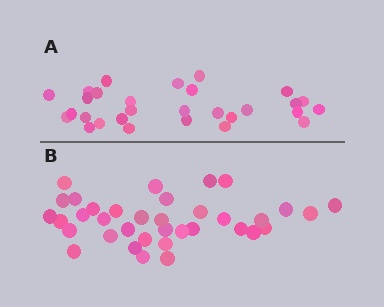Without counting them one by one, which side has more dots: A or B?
Region B (the bottom region) has more dots.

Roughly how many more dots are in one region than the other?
Region B has roughly 8 or so more dots than region A.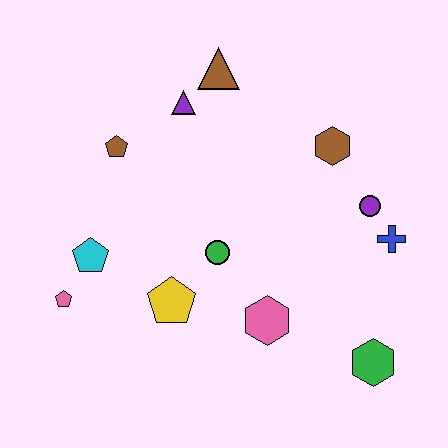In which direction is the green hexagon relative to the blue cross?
The green hexagon is below the blue cross.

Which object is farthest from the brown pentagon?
The green hexagon is farthest from the brown pentagon.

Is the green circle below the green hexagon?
No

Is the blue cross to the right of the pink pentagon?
Yes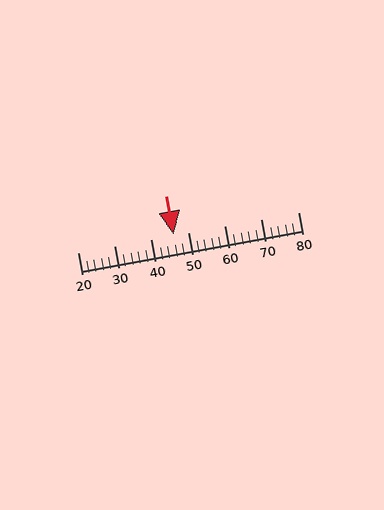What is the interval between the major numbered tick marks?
The major tick marks are spaced 10 units apart.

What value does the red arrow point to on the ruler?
The red arrow points to approximately 46.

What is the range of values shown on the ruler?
The ruler shows values from 20 to 80.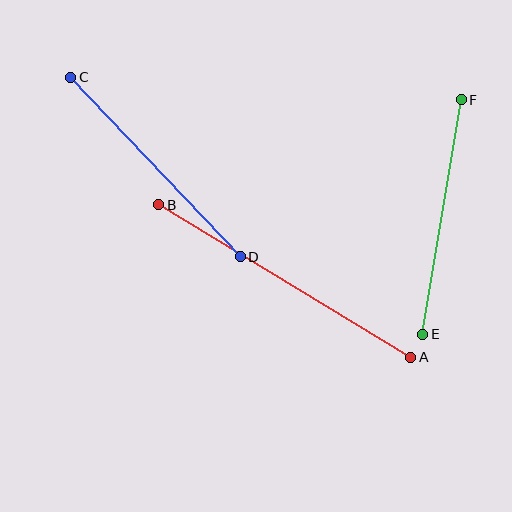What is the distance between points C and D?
The distance is approximately 247 pixels.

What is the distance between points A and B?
The distance is approximately 295 pixels.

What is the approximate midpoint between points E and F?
The midpoint is at approximately (442, 217) pixels.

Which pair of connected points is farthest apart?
Points A and B are farthest apart.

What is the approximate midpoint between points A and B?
The midpoint is at approximately (285, 281) pixels.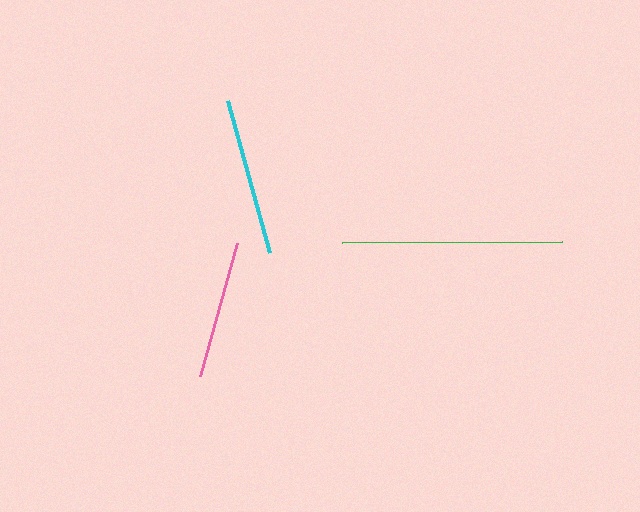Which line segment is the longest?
The green line is the longest at approximately 220 pixels.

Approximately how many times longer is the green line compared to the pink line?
The green line is approximately 1.6 times the length of the pink line.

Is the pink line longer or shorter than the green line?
The green line is longer than the pink line.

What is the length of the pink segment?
The pink segment is approximately 138 pixels long.